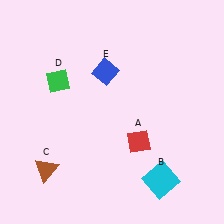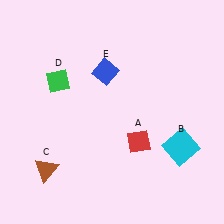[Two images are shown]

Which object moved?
The cyan square (B) moved up.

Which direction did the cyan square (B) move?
The cyan square (B) moved up.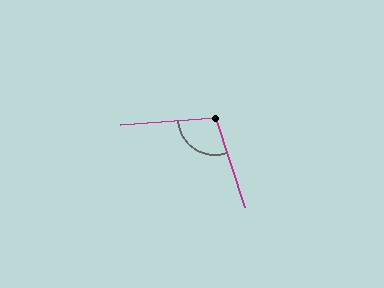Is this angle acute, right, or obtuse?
It is obtuse.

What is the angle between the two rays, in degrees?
Approximately 104 degrees.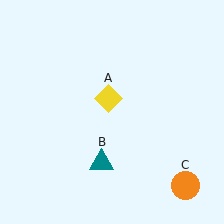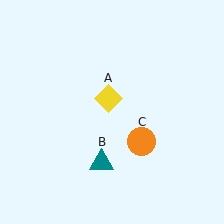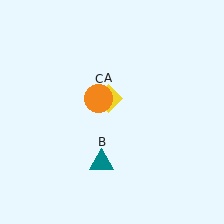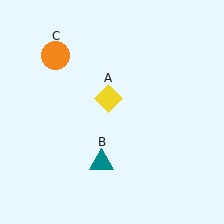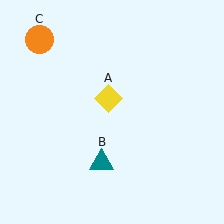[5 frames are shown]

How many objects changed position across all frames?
1 object changed position: orange circle (object C).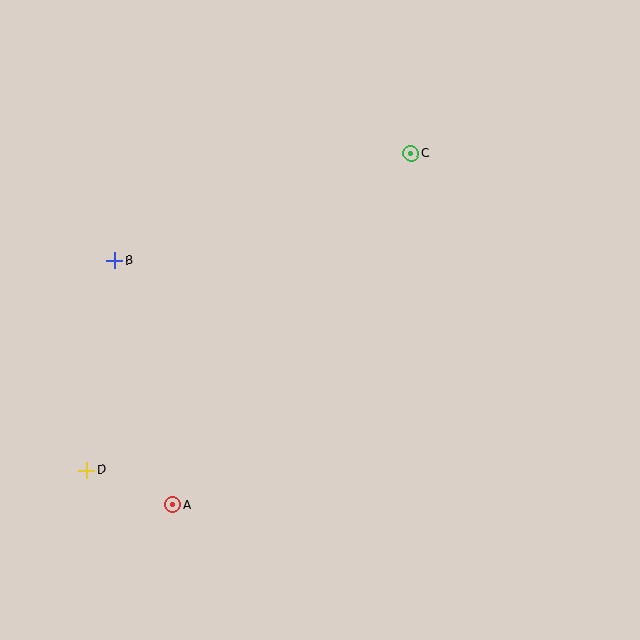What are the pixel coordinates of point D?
Point D is at (87, 470).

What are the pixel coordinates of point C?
Point C is at (411, 154).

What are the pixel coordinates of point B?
Point B is at (115, 261).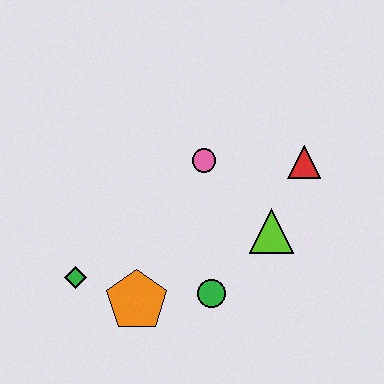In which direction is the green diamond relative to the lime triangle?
The green diamond is to the left of the lime triangle.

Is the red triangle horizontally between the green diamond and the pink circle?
No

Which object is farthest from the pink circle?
The green diamond is farthest from the pink circle.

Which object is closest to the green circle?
The orange pentagon is closest to the green circle.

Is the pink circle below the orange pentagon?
No